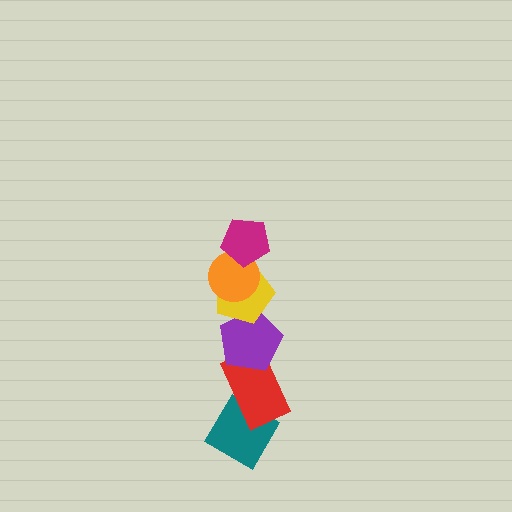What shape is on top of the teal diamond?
The red rectangle is on top of the teal diamond.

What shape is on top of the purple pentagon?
The yellow pentagon is on top of the purple pentagon.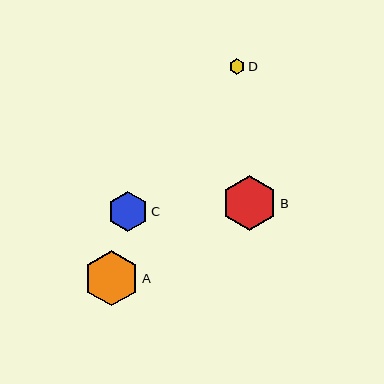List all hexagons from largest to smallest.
From largest to smallest: A, B, C, D.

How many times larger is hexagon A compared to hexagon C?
Hexagon A is approximately 1.4 times the size of hexagon C.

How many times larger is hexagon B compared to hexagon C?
Hexagon B is approximately 1.4 times the size of hexagon C.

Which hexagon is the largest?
Hexagon A is the largest with a size of approximately 55 pixels.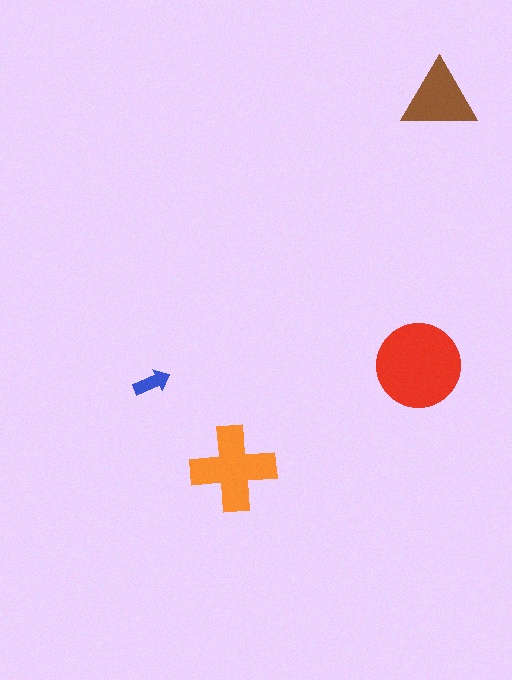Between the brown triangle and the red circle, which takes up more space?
The red circle.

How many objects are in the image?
There are 4 objects in the image.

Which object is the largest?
The red circle.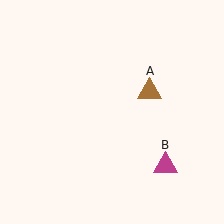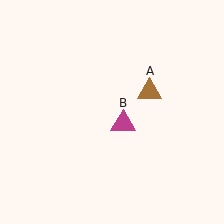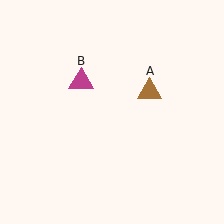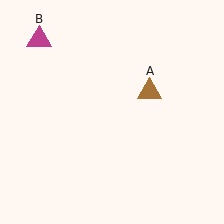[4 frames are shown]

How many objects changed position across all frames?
1 object changed position: magenta triangle (object B).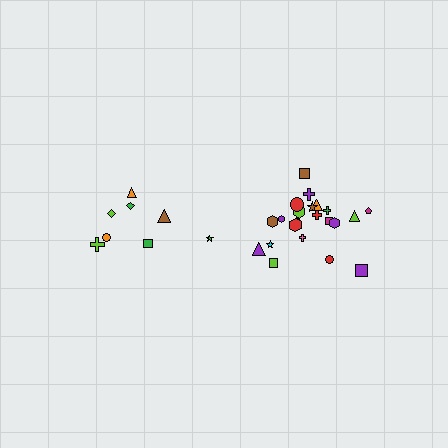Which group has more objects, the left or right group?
The right group.